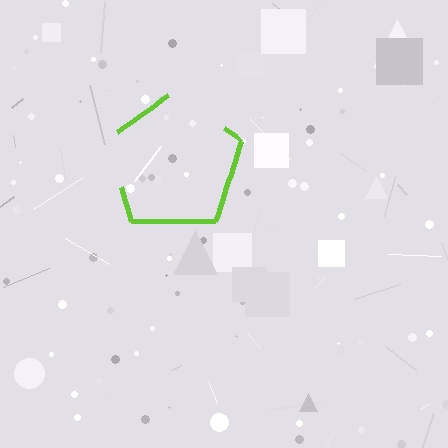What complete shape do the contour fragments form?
The contour fragments form a pentagon.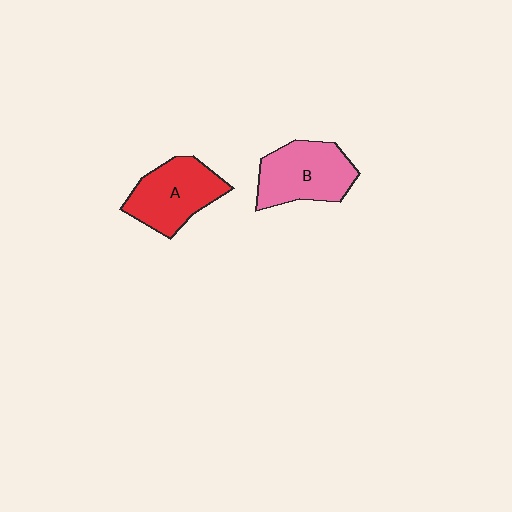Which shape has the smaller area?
Shape A (red).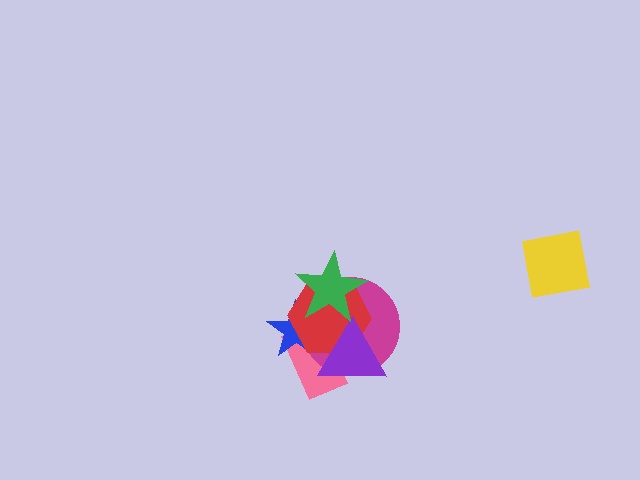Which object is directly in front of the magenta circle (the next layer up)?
The red hexagon is directly in front of the magenta circle.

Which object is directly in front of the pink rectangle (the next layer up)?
The blue star is directly in front of the pink rectangle.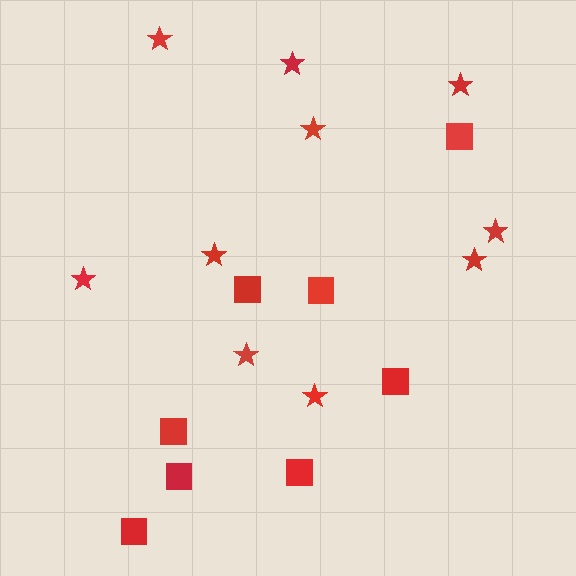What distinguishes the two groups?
There are 2 groups: one group of stars (10) and one group of squares (8).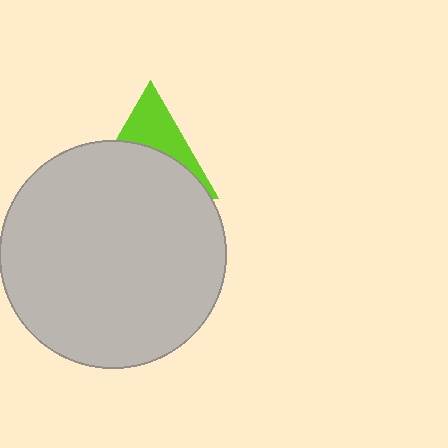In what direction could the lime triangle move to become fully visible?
The lime triangle could move up. That would shift it out from behind the light gray circle entirely.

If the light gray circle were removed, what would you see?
You would see the complete lime triangle.